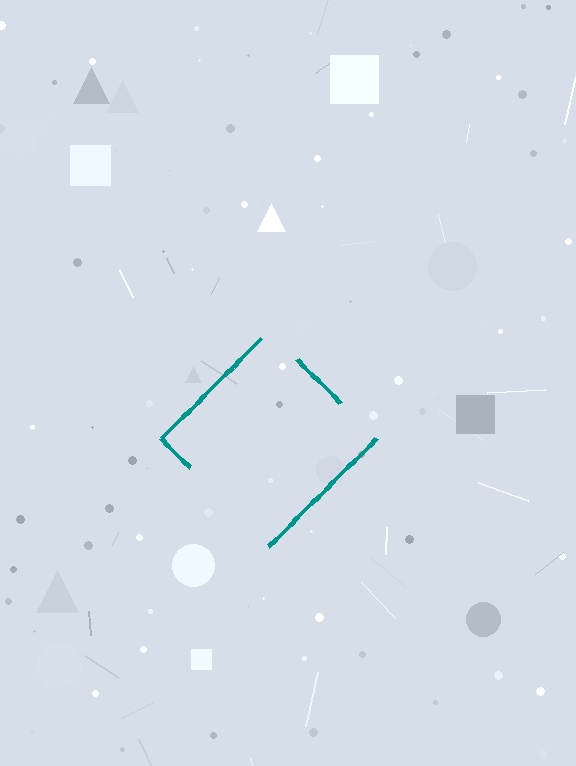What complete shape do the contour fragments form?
The contour fragments form a diamond.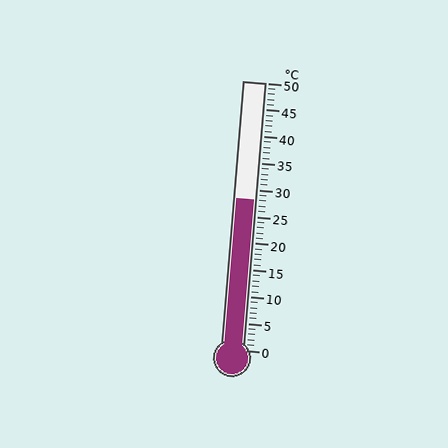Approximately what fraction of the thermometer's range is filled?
The thermometer is filled to approximately 55% of its range.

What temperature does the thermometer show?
The thermometer shows approximately 28°C.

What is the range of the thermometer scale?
The thermometer scale ranges from 0°C to 50°C.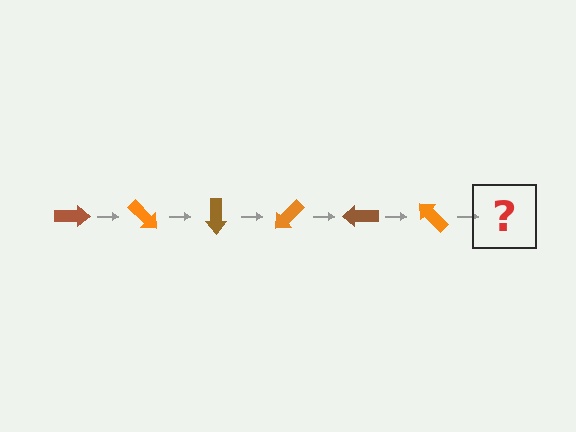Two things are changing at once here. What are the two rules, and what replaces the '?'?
The two rules are that it rotates 45 degrees each step and the color cycles through brown and orange. The '?' should be a brown arrow, rotated 270 degrees from the start.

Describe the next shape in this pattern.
It should be a brown arrow, rotated 270 degrees from the start.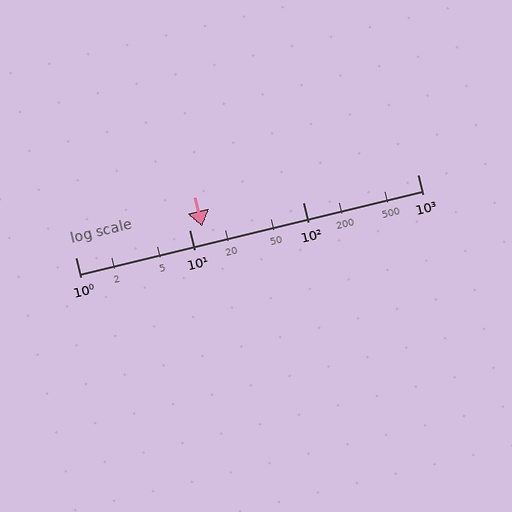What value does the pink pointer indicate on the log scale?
The pointer indicates approximately 13.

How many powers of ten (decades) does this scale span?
The scale spans 3 decades, from 1 to 1000.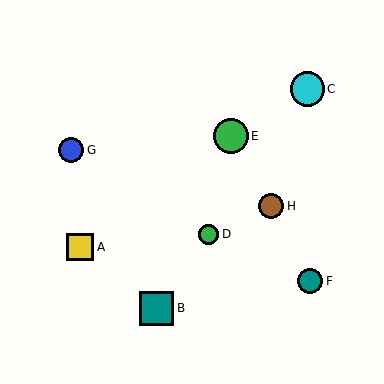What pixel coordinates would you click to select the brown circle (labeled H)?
Click at (271, 206) to select the brown circle H.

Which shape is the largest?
The green circle (labeled E) is the largest.